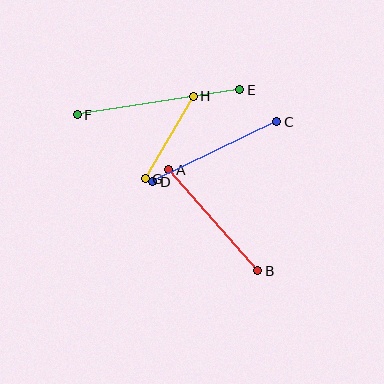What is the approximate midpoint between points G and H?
The midpoint is at approximately (169, 137) pixels.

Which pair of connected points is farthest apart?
Points E and F are farthest apart.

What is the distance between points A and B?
The distance is approximately 135 pixels.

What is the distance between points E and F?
The distance is approximately 165 pixels.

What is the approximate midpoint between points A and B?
The midpoint is at approximately (213, 220) pixels.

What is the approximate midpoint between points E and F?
The midpoint is at approximately (159, 102) pixels.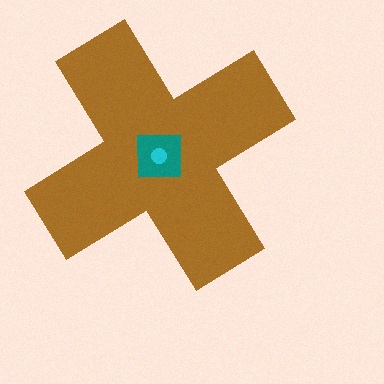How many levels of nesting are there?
3.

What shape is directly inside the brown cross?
The teal square.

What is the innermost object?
The cyan circle.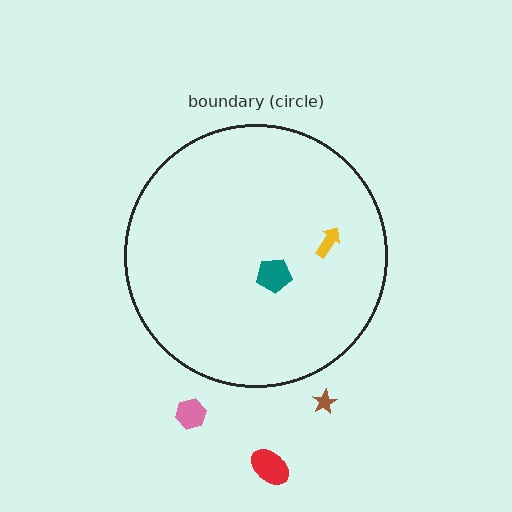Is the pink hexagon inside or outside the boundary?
Outside.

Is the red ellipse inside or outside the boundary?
Outside.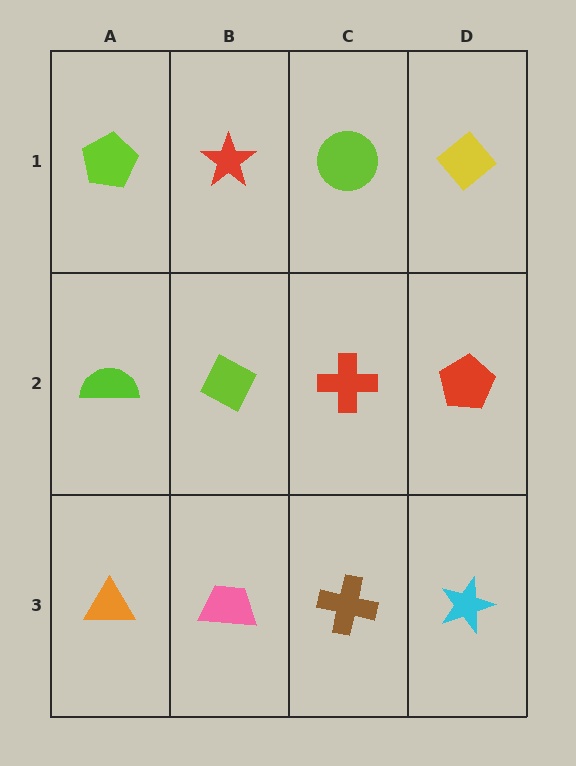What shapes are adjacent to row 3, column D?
A red pentagon (row 2, column D), a brown cross (row 3, column C).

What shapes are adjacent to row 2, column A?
A lime pentagon (row 1, column A), an orange triangle (row 3, column A), a lime diamond (row 2, column B).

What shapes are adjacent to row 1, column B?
A lime diamond (row 2, column B), a lime pentagon (row 1, column A), a lime circle (row 1, column C).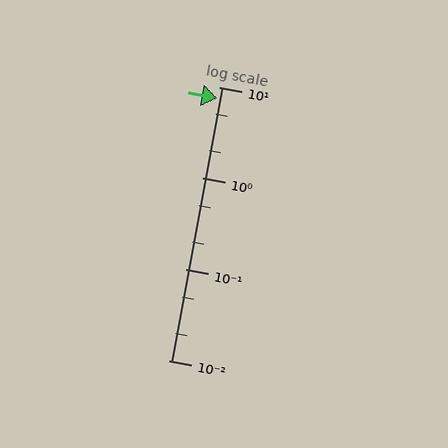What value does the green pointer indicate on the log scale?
The pointer indicates approximately 7.5.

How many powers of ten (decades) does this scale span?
The scale spans 3 decades, from 0.01 to 10.